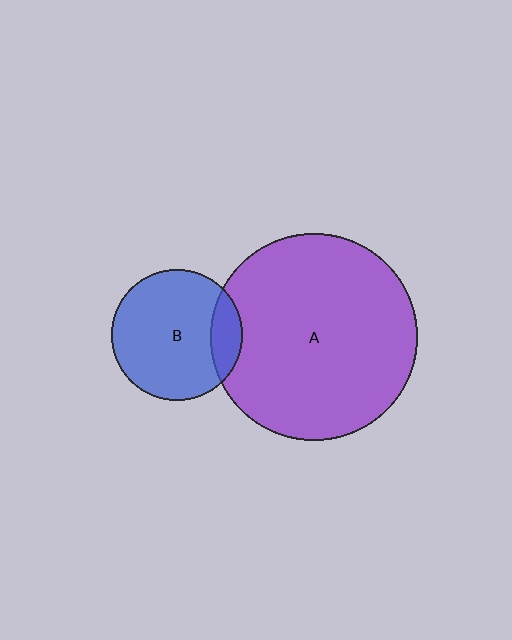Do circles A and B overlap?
Yes.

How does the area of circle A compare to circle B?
Approximately 2.5 times.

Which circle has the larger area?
Circle A (purple).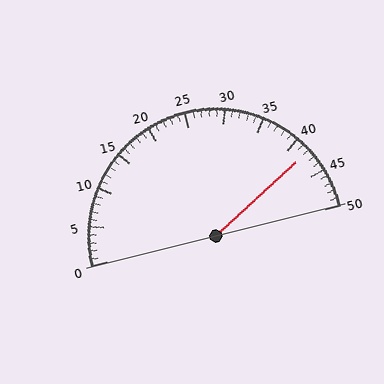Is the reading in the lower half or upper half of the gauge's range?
The reading is in the upper half of the range (0 to 50).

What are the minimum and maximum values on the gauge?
The gauge ranges from 0 to 50.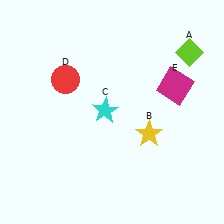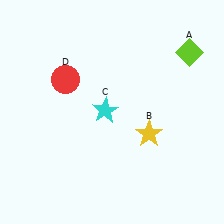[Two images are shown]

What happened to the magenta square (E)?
The magenta square (E) was removed in Image 2. It was in the top-right area of Image 1.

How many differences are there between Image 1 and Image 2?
There is 1 difference between the two images.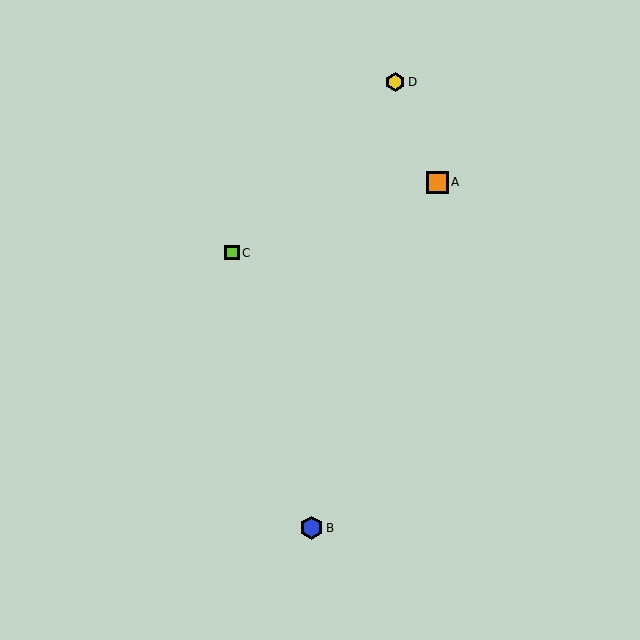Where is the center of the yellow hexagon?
The center of the yellow hexagon is at (395, 82).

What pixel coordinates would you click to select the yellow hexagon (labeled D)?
Click at (395, 82) to select the yellow hexagon D.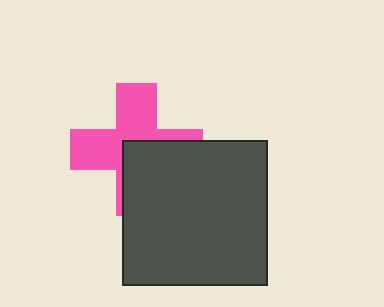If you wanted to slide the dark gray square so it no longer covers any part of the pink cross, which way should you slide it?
Slide it toward the lower-right — that is the most direct way to separate the two shapes.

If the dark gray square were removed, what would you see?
You would see the complete pink cross.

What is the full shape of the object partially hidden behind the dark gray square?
The partially hidden object is a pink cross.